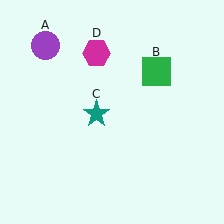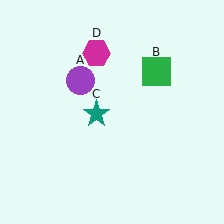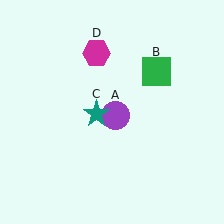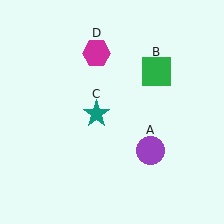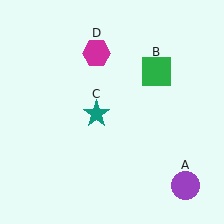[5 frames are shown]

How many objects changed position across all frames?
1 object changed position: purple circle (object A).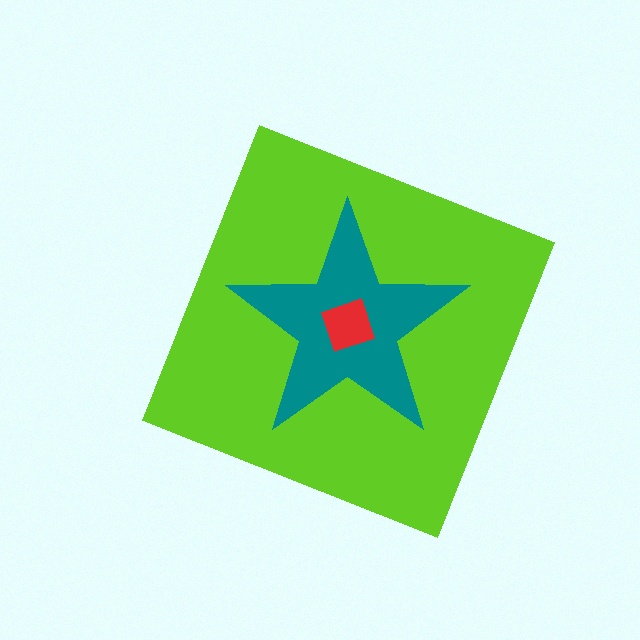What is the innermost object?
The red square.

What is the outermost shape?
The lime diamond.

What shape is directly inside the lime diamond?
The teal star.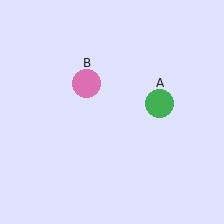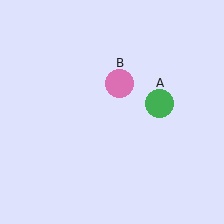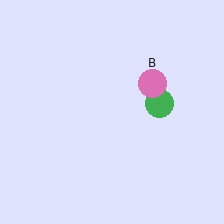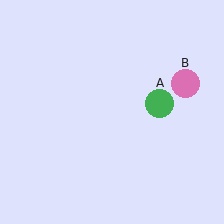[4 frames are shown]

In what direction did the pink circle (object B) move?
The pink circle (object B) moved right.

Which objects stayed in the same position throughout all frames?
Green circle (object A) remained stationary.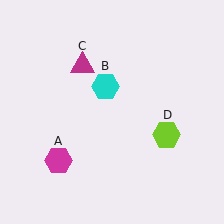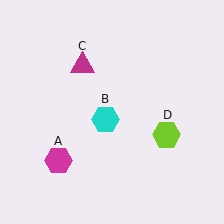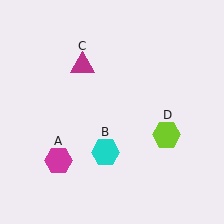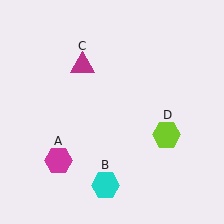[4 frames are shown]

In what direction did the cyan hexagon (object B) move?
The cyan hexagon (object B) moved down.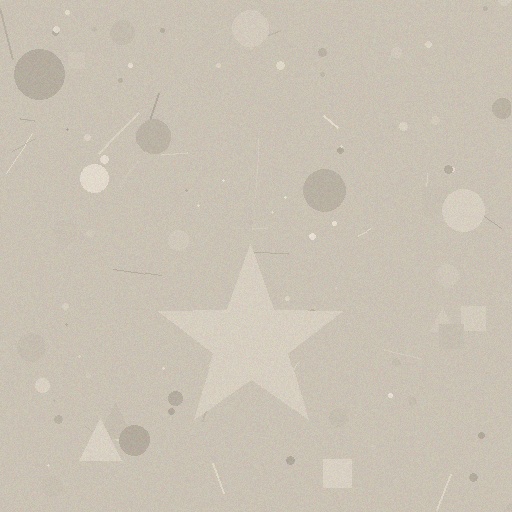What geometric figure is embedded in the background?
A star is embedded in the background.